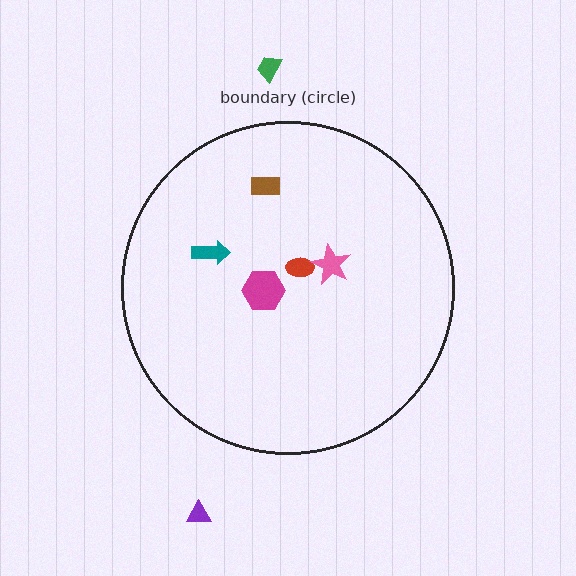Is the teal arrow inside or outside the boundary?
Inside.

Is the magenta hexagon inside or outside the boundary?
Inside.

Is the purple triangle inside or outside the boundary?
Outside.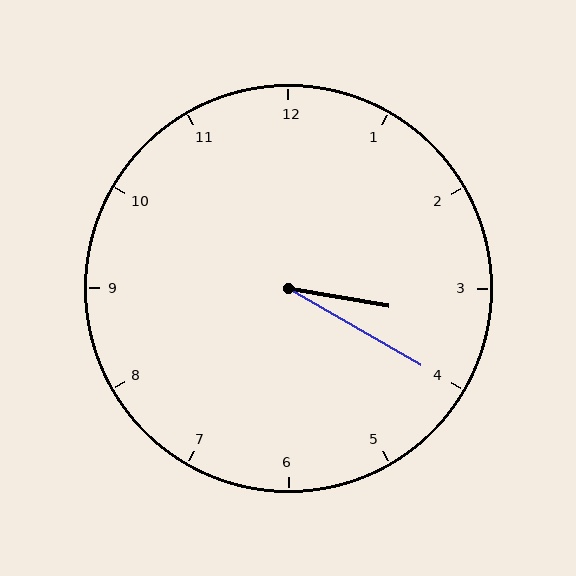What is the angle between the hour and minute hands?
Approximately 20 degrees.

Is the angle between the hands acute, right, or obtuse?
It is acute.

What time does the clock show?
3:20.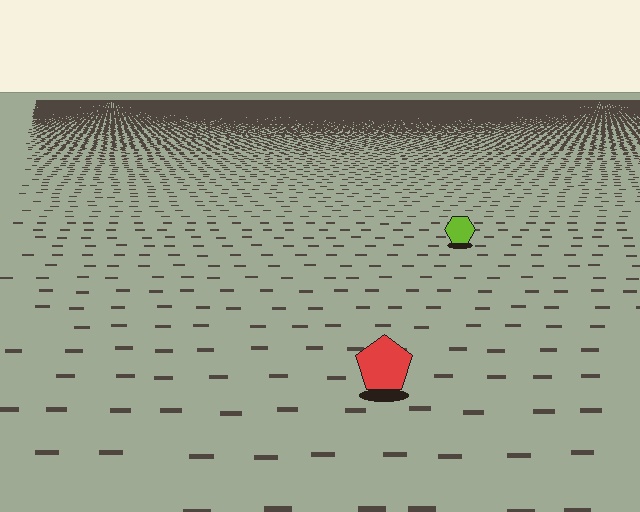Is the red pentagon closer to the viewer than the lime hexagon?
Yes. The red pentagon is closer — you can tell from the texture gradient: the ground texture is coarser near it.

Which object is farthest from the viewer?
The lime hexagon is farthest from the viewer. It appears smaller and the ground texture around it is denser.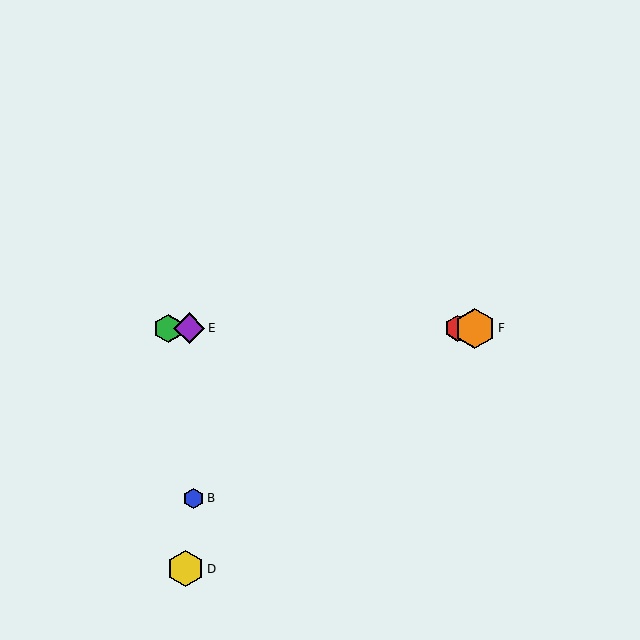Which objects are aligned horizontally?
Objects A, C, E, F are aligned horizontally.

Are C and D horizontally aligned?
No, C is at y≈328 and D is at y≈569.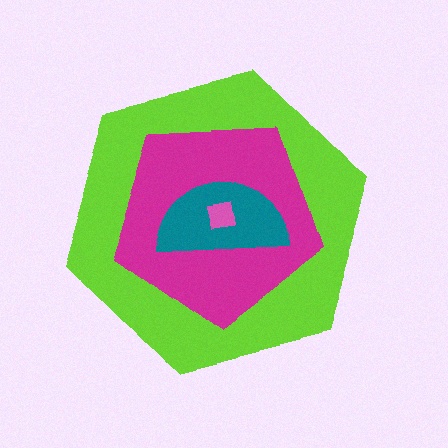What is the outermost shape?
The lime hexagon.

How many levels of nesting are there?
4.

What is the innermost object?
The pink square.